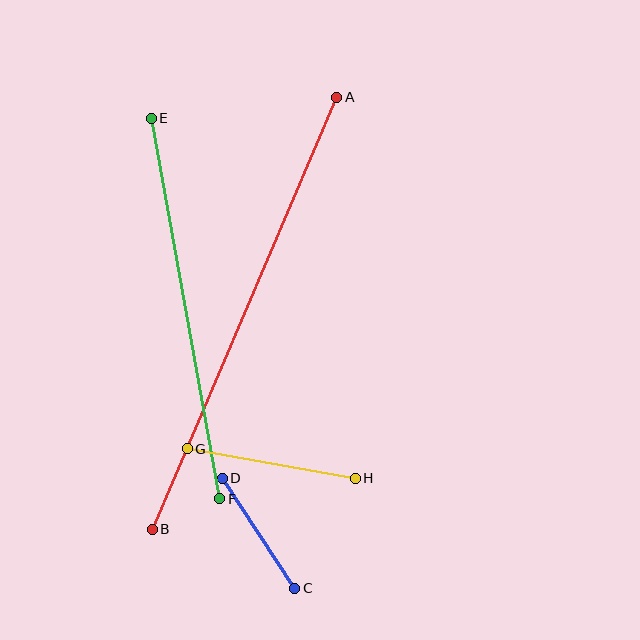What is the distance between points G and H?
The distance is approximately 171 pixels.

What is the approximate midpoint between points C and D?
The midpoint is at approximately (259, 533) pixels.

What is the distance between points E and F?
The distance is approximately 386 pixels.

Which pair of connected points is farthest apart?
Points A and B are farthest apart.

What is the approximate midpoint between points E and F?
The midpoint is at approximately (185, 309) pixels.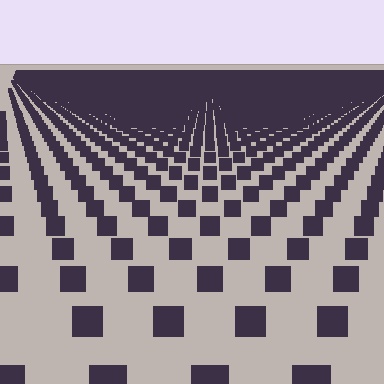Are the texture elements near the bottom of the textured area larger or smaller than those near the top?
Larger. Near the bottom, elements are closer to the viewer and appear at a bigger on-screen size.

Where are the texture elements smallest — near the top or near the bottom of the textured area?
Near the top.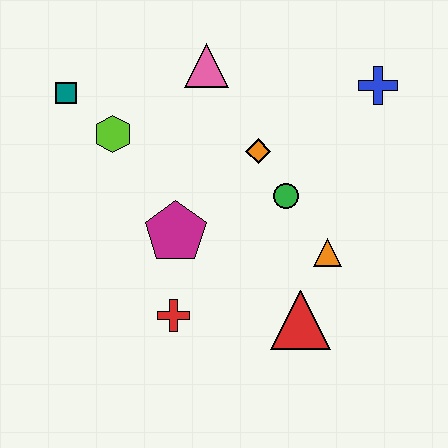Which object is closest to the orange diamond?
The green circle is closest to the orange diamond.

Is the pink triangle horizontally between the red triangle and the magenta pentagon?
Yes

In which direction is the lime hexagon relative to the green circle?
The lime hexagon is to the left of the green circle.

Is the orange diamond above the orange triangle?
Yes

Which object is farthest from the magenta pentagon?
The blue cross is farthest from the magenta pentagon.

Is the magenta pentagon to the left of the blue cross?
Yes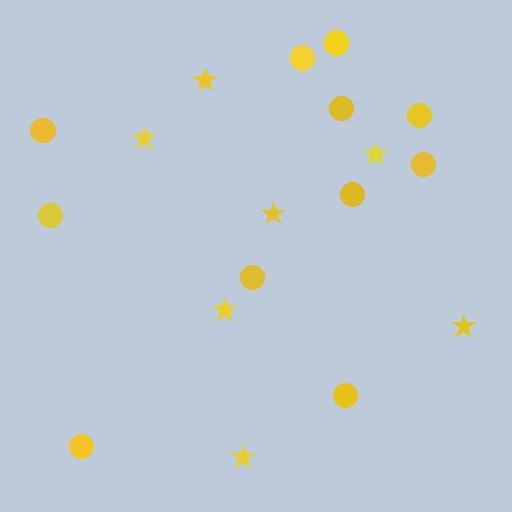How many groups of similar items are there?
There are 2 groups: one group of circles (11) and one group of stars (7).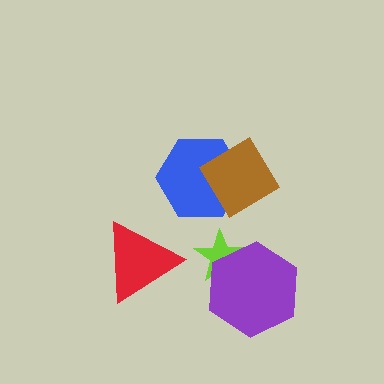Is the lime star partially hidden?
Yes, it is partially covered by another shape.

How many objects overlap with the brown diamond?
1 object overlaps with the brown diamond.